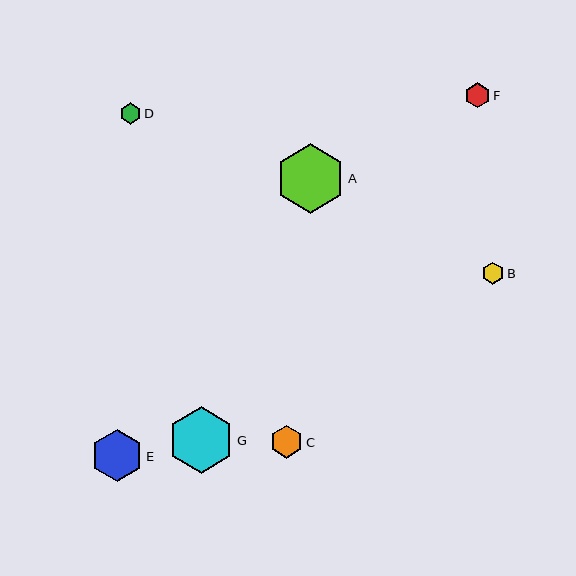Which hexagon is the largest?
Hexagon A is the largest with a size of approximately 70 pixels.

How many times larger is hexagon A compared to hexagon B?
Hexagon A is approximately 3.1 times the size of hexagon B.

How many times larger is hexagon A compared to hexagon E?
Hexagon A is approximately 1.3 times the size of hexagon E.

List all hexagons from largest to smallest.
From largest to smallest: A, G, E, C, F, B, D.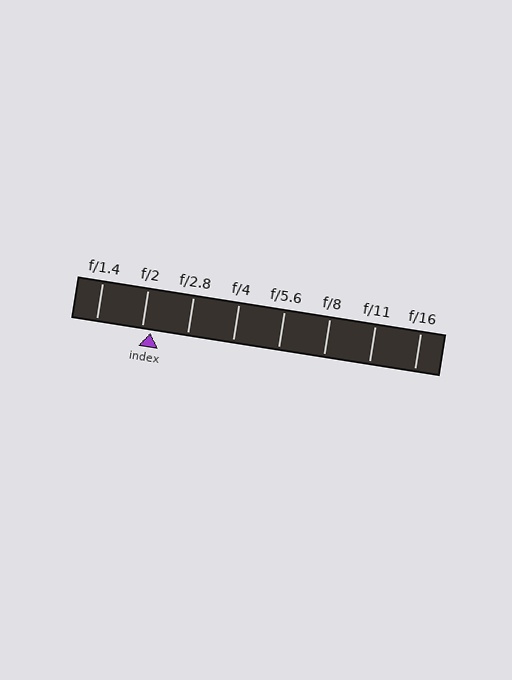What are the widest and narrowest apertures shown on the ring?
The widest aperture shown is f/1.4 and the narrowest is f/16.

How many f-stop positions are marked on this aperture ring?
There are 8 f-stop positions marked.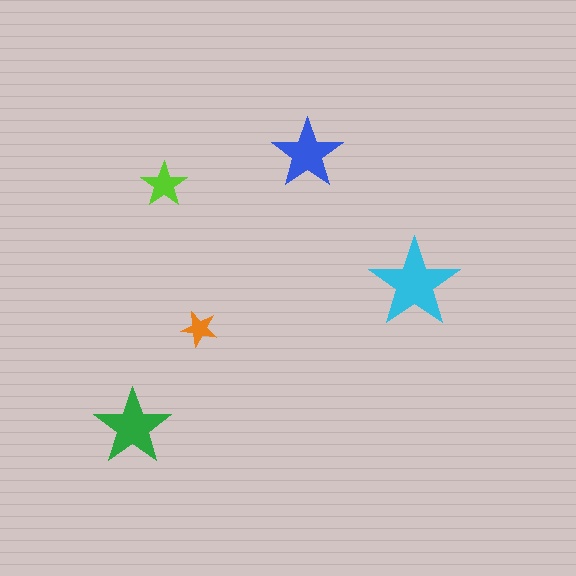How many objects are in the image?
There are 5 objects in the image.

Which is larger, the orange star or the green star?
The green one.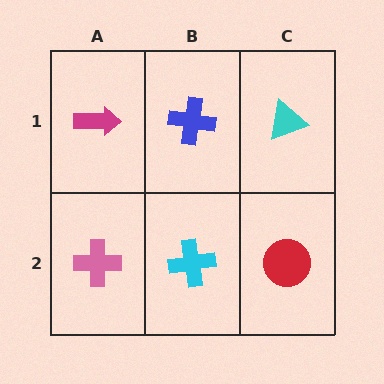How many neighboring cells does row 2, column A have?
2.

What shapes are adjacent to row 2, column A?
A magenta arrow (row 1, column A), a cyan cross (row 2, column B).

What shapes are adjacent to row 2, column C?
A cyan triangle (row 1, column C), a cyan cross (row 2, column B).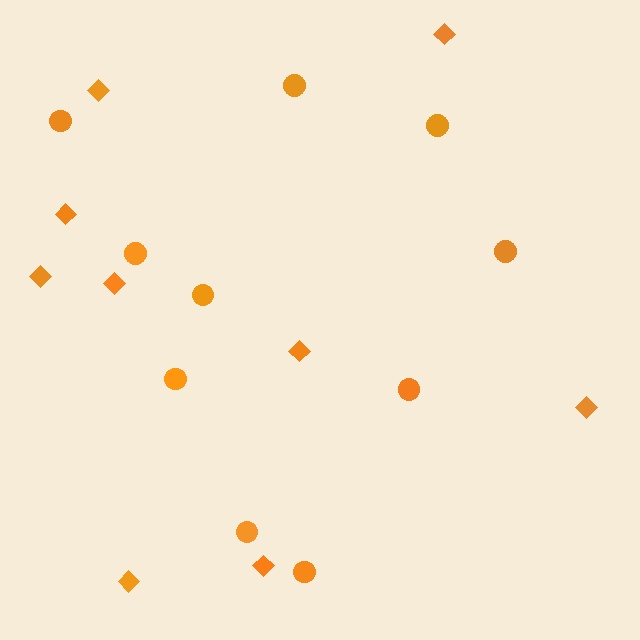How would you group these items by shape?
There are 2 groups: one group of circles (10) and one group of diamonds (9).